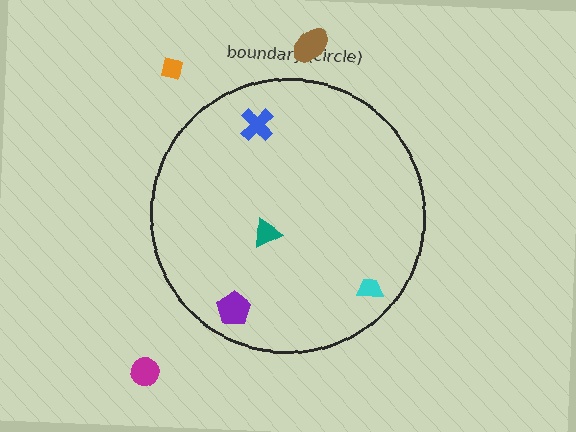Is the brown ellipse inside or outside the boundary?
Outside.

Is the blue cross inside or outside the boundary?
Inside.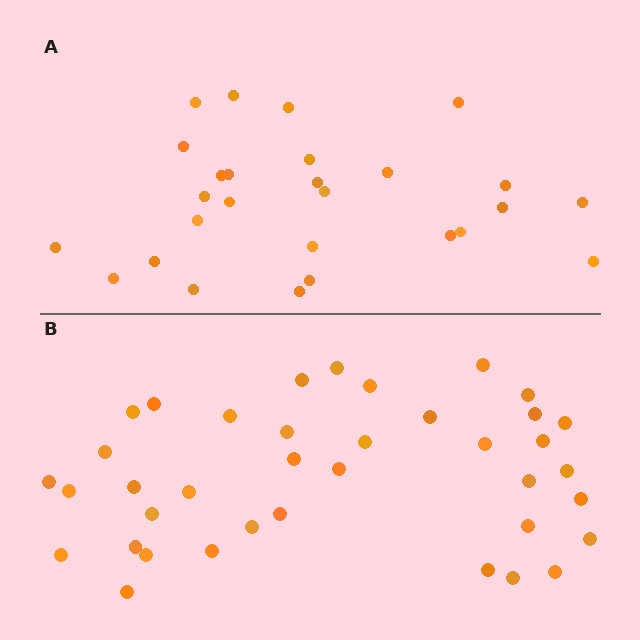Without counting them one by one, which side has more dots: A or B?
Region B (the bottom region) has more dots.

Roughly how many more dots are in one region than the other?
Region B has roughly 12 or so more dots than region A.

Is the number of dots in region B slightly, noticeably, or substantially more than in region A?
Region B has noticeably more, but not dramatically so. The ratio is roughly 1.4 to 1.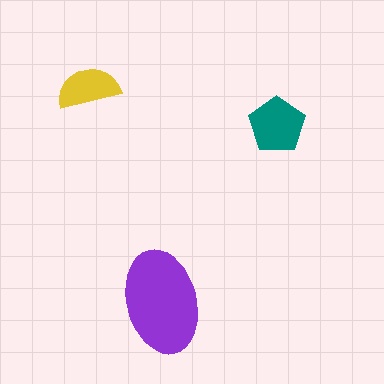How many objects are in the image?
There are 3 objects in the image.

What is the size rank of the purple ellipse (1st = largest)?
1st.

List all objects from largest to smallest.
The purple ellipse, the teal pentagon, the yellow semicircle.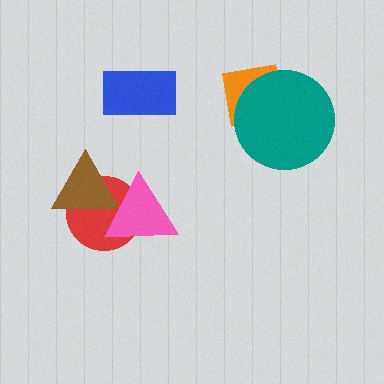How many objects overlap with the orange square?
1 object overlaps with the orange square.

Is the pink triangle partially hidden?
No, no other shape covers it.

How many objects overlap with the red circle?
2 objects overlap with the red circle.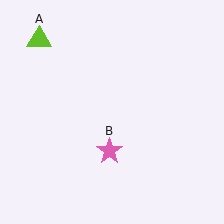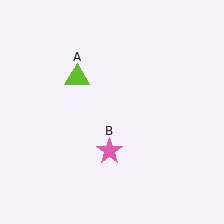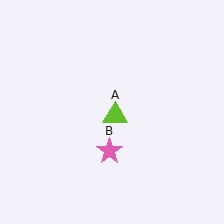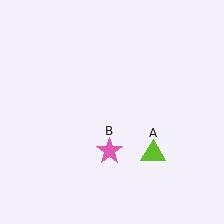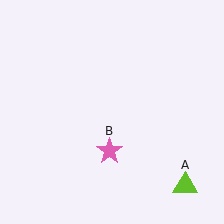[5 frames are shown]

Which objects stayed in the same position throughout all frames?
Pink star (object B) remained stationary.